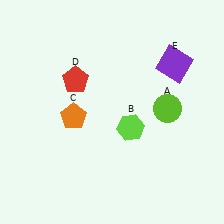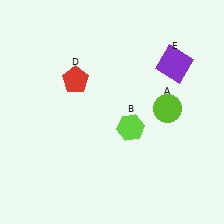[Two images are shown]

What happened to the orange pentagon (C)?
The orange pentagon (C) was removed in Image 2. It was in the bottom-left area of Image 1.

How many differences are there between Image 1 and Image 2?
There is 1 difference between the two images.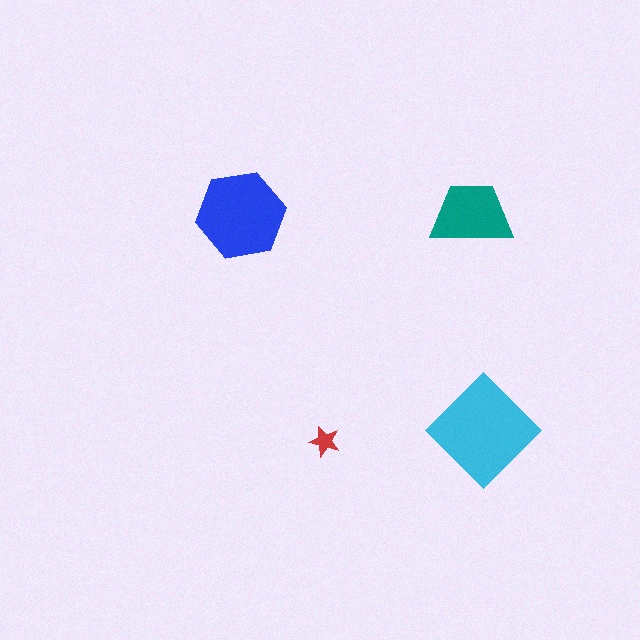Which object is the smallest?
The red star.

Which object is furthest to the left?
The blue hexagon is leftmost.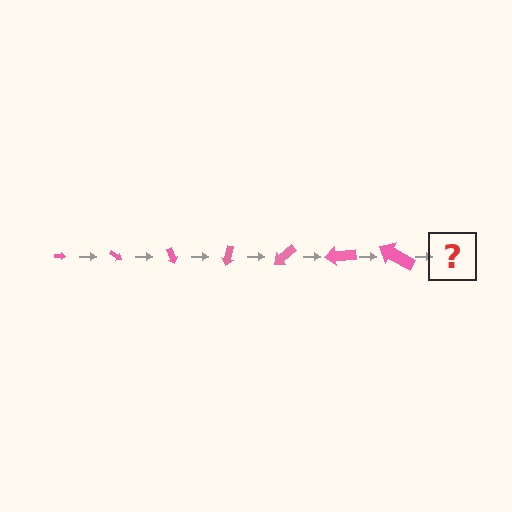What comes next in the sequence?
The next element should be an arrow, larger than the previous one and rotated 245 degrees from the start.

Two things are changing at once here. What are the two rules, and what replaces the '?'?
The two rules are that the arrow grows larger each step and it rotates 35 degrees each step. The '?' should be an arrow, larger than the previous one and rotated 245 degrees from the start.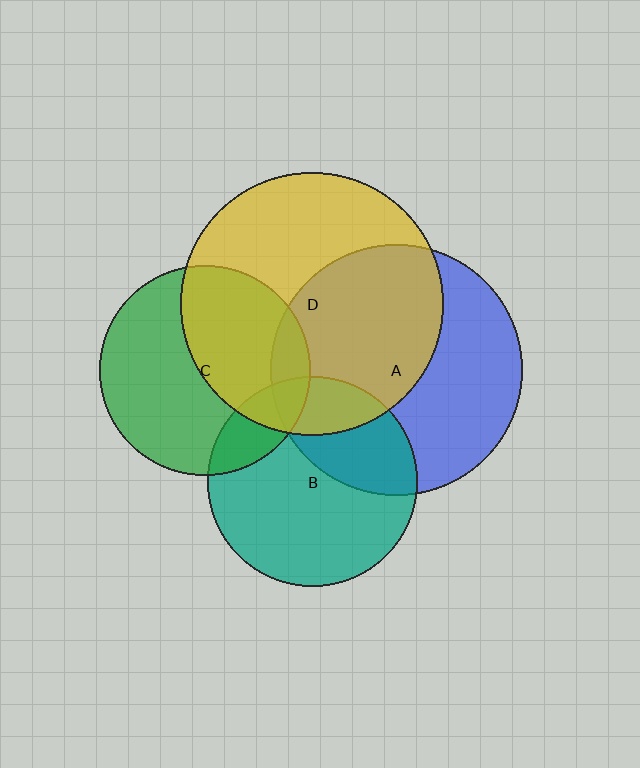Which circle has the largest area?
Circle D (yellow).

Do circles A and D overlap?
Yes.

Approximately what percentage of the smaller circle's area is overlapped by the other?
Approximately 50%.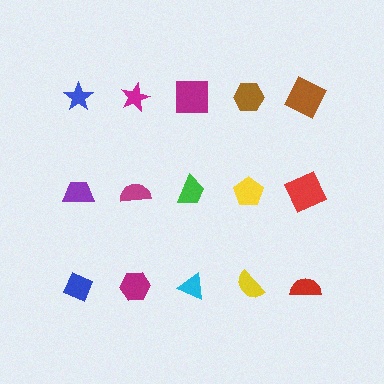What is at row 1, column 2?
A magenta star.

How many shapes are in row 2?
5 shapes.